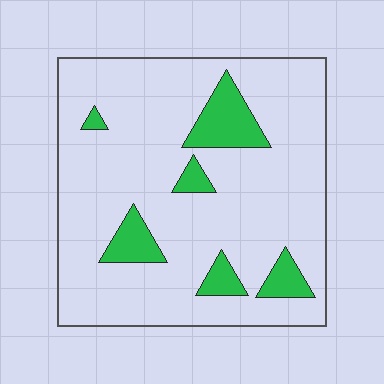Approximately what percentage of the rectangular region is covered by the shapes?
Approximately 15%.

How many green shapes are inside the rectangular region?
6.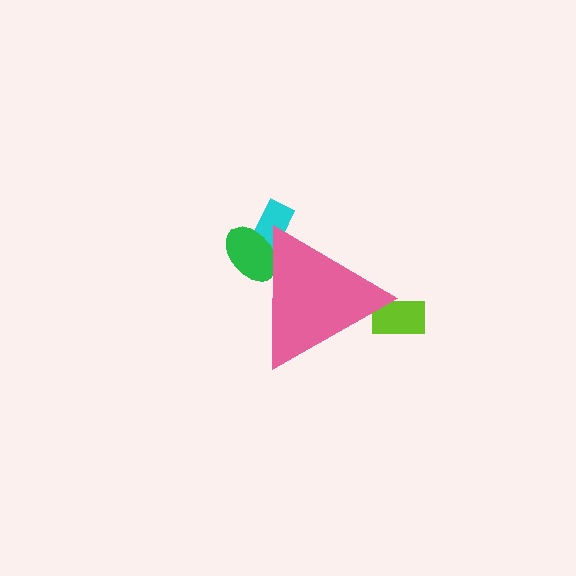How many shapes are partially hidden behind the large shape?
3 shapes are partially hidden.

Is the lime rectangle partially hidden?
Yes, the lime rectangle is partially hidden behind the pink triangle.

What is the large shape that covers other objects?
A pink triangle.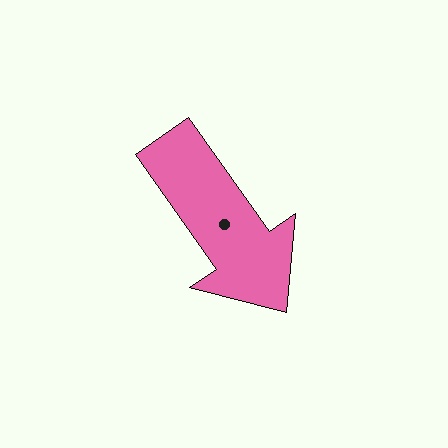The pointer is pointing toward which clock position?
Roughly 5 o'clock.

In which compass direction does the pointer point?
Southeast.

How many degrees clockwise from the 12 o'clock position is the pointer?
Approximately 145 degrees.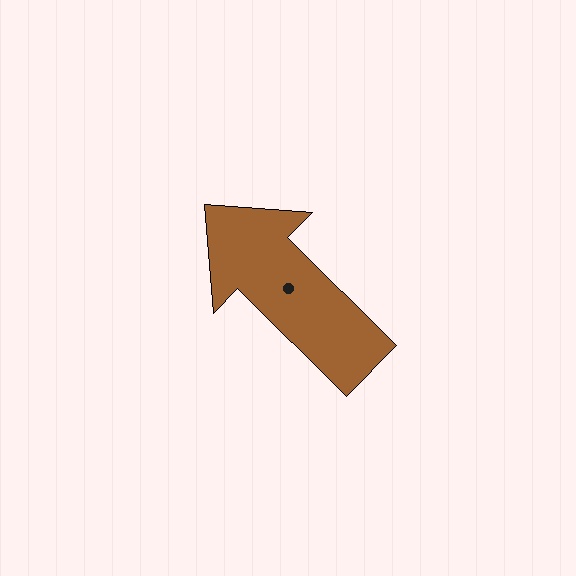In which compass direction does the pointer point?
Northwest.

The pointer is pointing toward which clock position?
Roughly 10 o'clock.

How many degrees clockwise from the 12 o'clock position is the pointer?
Approximately 315 degrees.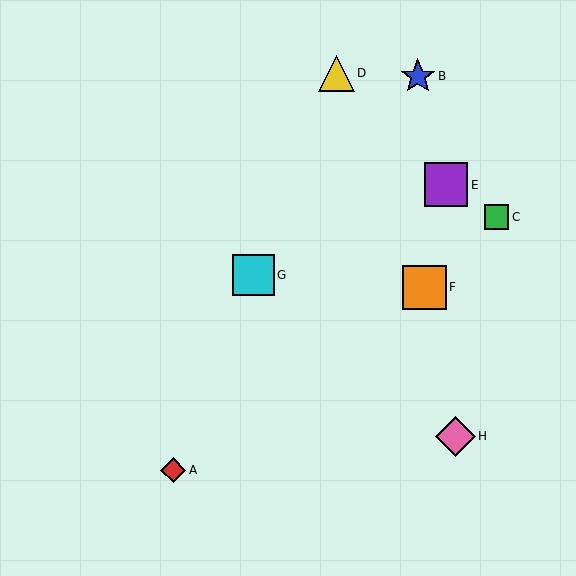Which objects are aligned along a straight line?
Objects A, D, G are aligned along a straight line.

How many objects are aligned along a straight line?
3 objects (A, D, G) are aligned along a straight line.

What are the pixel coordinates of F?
Object F is at (424, 287).